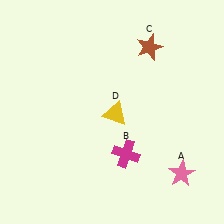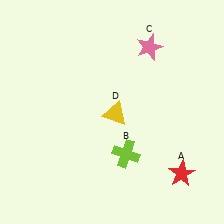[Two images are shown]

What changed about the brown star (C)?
In Image 1, C is brown. In Image 2, it changed to pink.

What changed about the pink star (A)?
In Image 1, A is pink. In Image 2, it changed to red.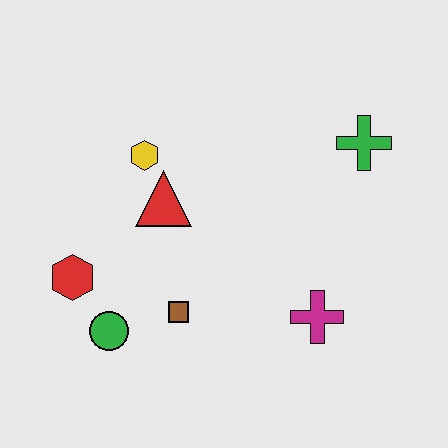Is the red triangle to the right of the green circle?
Yes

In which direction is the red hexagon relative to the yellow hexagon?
The red hexagon is below the yellow hexagon.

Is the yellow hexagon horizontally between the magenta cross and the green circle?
Yes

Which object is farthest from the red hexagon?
The green cross is farthest from the red hexagon.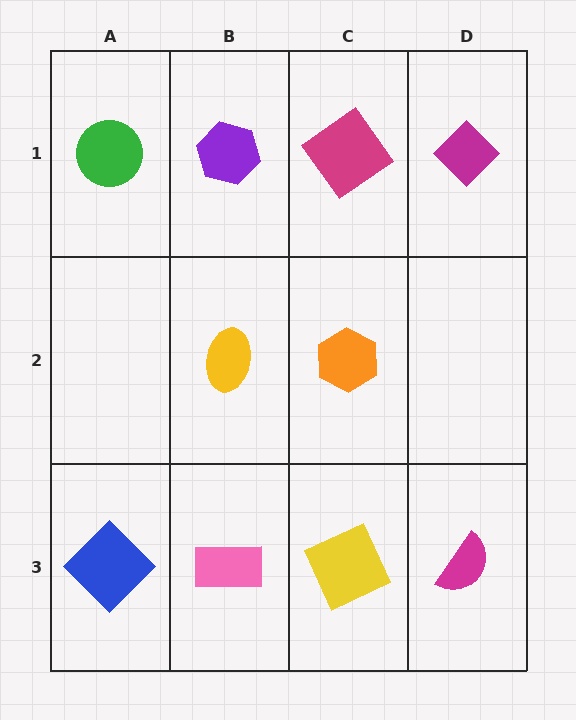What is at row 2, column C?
An orange hexagon.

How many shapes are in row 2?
2 shapes.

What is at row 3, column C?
A yellow square.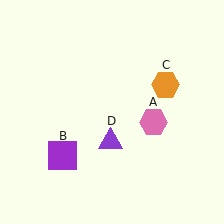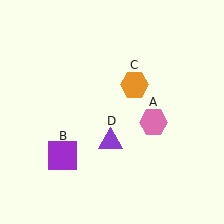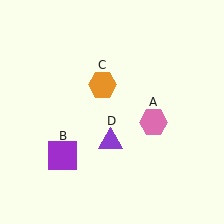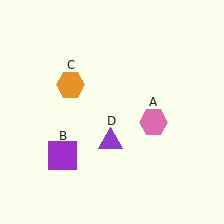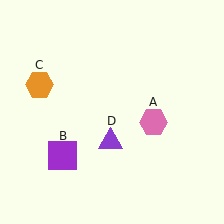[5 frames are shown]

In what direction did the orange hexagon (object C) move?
The orange hexagon (object C) moved left.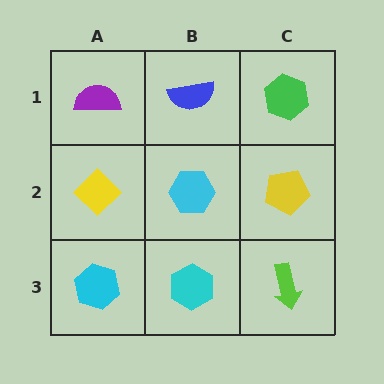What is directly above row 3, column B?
A cyan hexagon.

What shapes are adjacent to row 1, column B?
A cyan hexagon (row 2, column B), a purple semicircle (row 1, column A), a green hexagon (row 1, column C).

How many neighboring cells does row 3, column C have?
2.